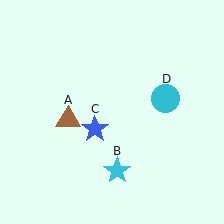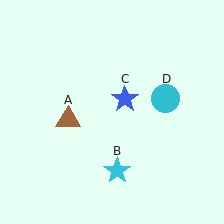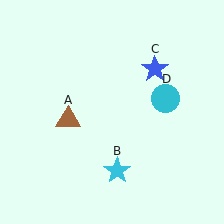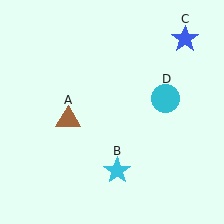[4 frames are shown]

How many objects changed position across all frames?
1 object changed position: blue star (object C).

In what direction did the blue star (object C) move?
The blue star (object C) moved up and to the right.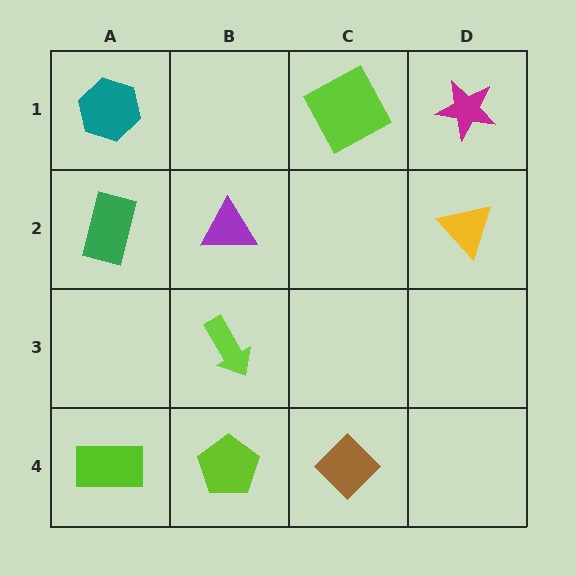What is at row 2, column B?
A purple triangle.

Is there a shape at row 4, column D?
No, that cell is empty.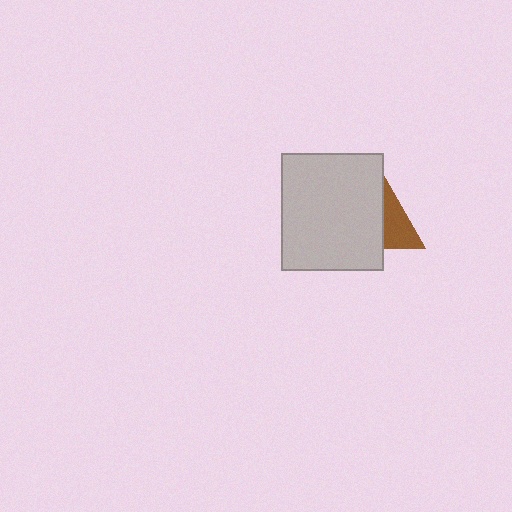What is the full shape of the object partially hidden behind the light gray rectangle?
The partially hidden object is a brown triangle.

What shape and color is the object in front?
The object in front is a light gray rectangle.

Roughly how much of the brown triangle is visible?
About half of it is visible (roughly 46%).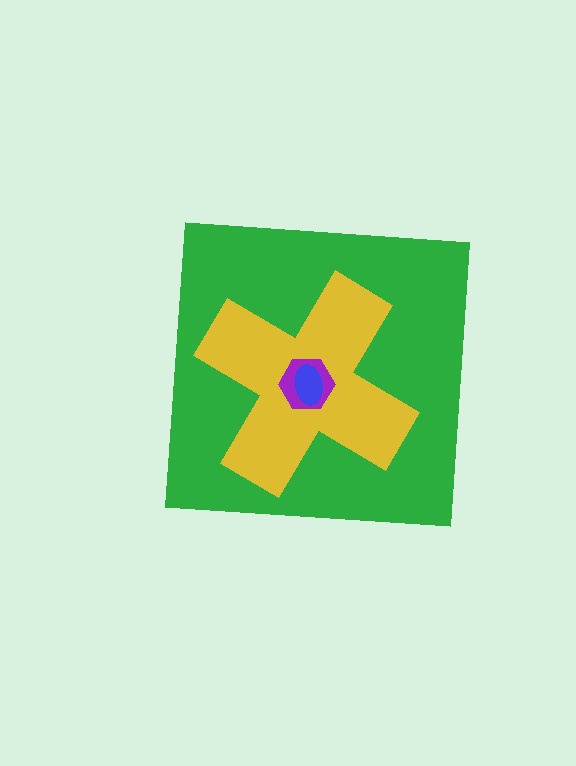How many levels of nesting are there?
4.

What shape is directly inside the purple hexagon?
The blue ellipse.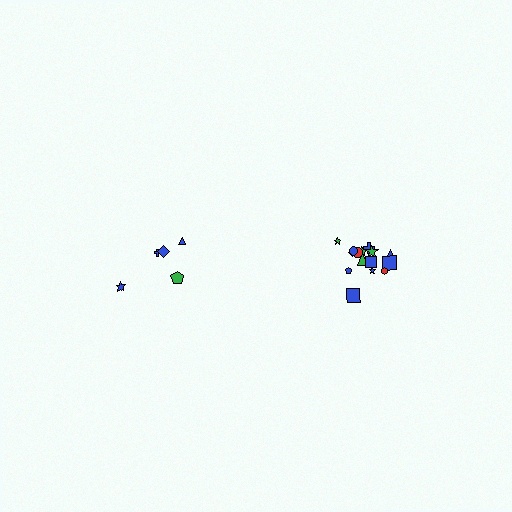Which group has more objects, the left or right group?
The right group.